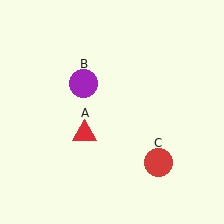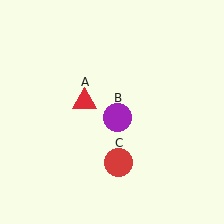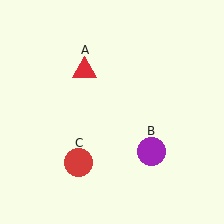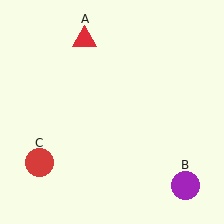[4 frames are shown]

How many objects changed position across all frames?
3 objects changed position: red triangle (object A), purple circle (object B), red circle (object C).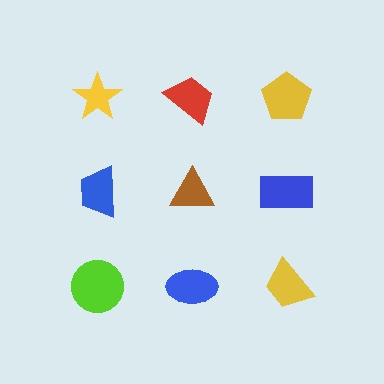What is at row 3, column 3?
A yellow trapezoid.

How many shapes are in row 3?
3 shapes.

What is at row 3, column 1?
A lime circle.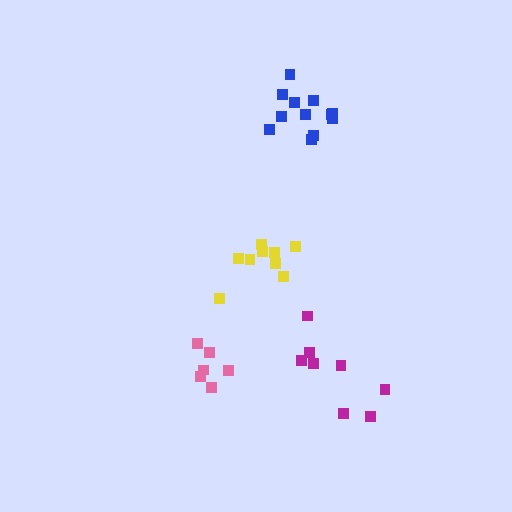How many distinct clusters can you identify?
There are 4 distinct clusters.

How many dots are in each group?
Group 1: 9 dots, Group 2: 12 dots, Group 3: 6 dots, Group 4: 8 dots (35 total).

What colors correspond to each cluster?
The clusters are colored: yellow, blue, pink, magenta.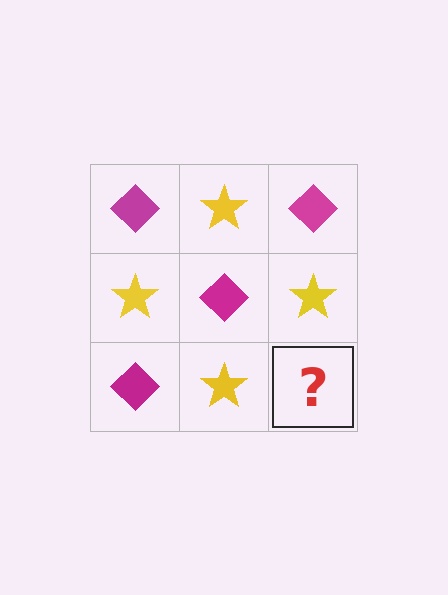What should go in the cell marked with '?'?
The missing cell should contain a magenta diamond.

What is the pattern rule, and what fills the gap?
The rule is that it alternates magenta diamond and yellow star in a checkerboard pattern. The gap should be filled with a magenta diamond.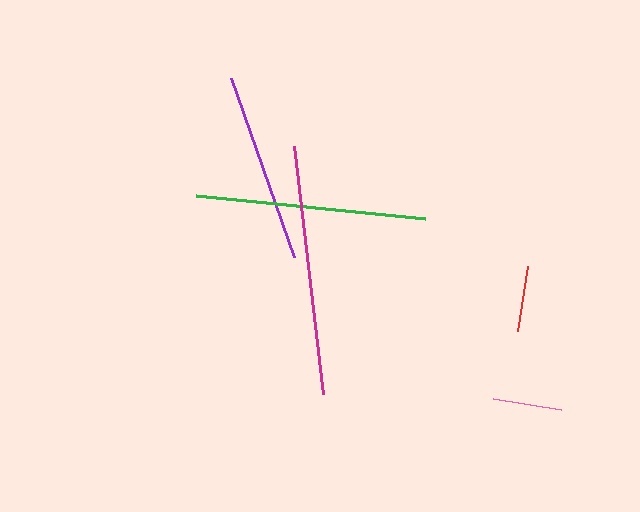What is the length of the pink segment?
The pink segment is approximately 69 pixels long.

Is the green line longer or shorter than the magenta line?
The magenta line is longer than the green line.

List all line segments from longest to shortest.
From longest to shortest: magenta, green, purple, pink, red.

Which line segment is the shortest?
The red line is the shortest at approximately 66 pixels.